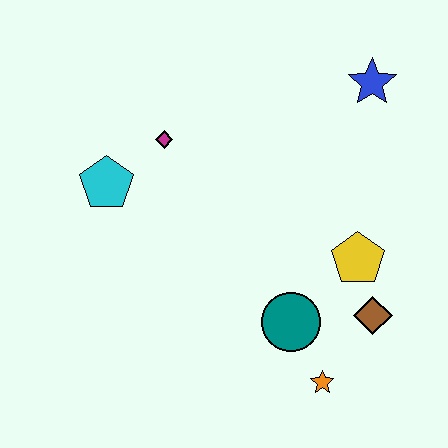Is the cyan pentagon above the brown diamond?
Yes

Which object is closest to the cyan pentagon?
The magenta diamond is closest to the cyan pentagon.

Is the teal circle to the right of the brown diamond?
No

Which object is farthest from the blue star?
The orange star is farthest from the blue star.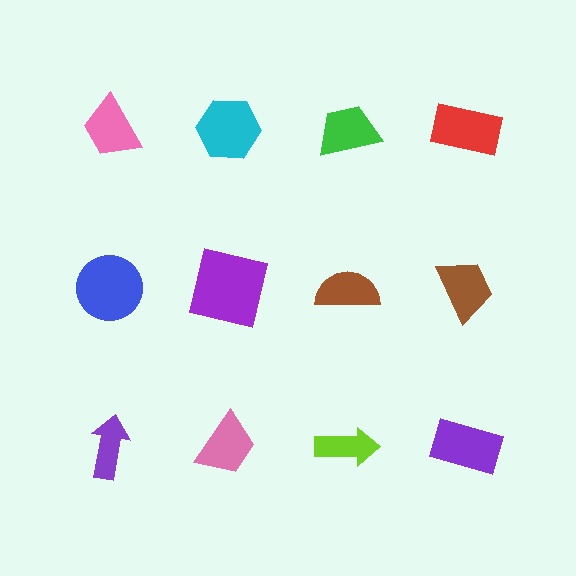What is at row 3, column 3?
A lime arrow.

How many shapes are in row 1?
4 shapes.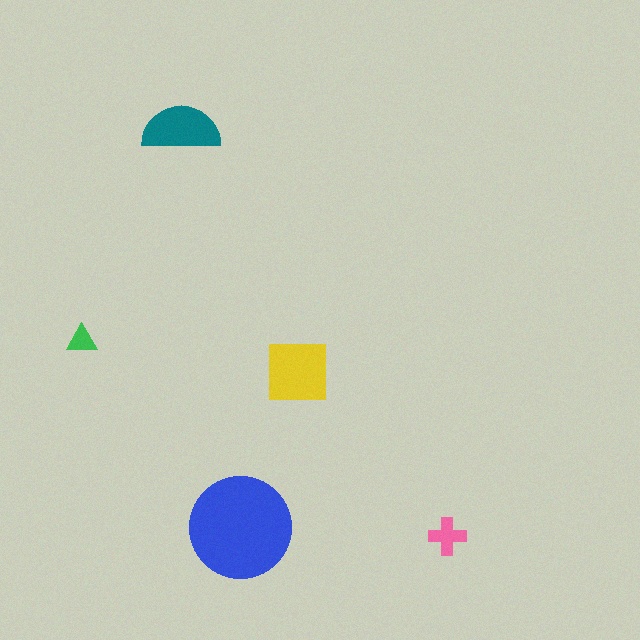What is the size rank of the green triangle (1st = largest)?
5th.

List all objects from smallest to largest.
The green triangle, the pink cross, the teal semicircle, the yellow square, the blue circle.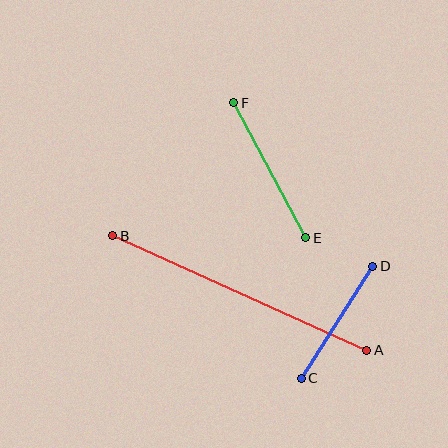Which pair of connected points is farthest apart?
Points A and B are farthest apart.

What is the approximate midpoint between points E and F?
The midpoint is at approximately (270, 170) pixels.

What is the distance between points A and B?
The distance is approximately 278 pixels.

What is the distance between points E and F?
The distance is approximately 153 pixels.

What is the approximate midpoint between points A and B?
The midpoint is at approximately (240, 293) pixels.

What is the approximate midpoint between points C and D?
The midpoint is at approximately (337, 322) pixels.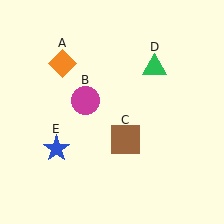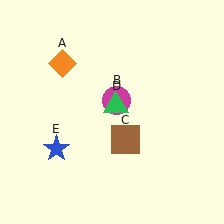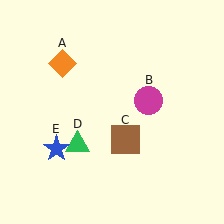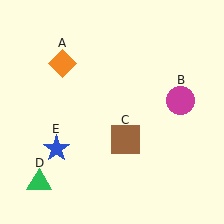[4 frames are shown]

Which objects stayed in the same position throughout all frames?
Orange diamond (object A) and brown square (object C) and blue star (object E) remained stationary.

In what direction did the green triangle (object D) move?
The green triangle (object D) moved down and to the left.